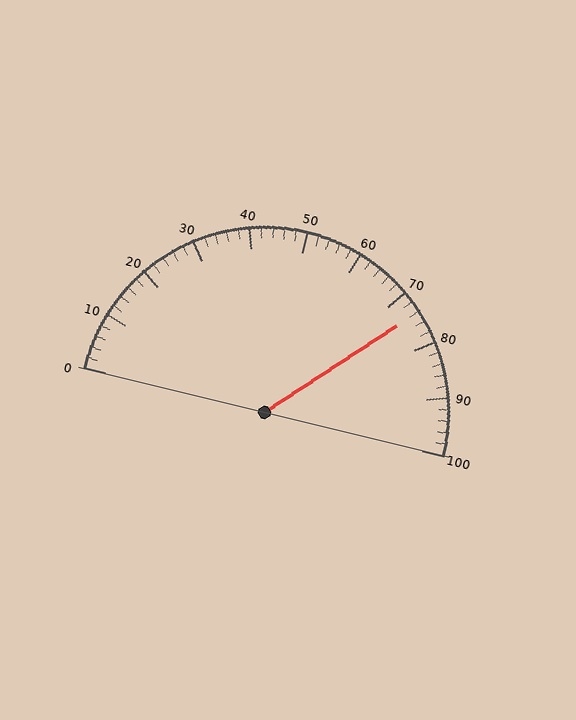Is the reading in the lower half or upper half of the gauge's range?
The reading is in the upper half of the range (0 to 100).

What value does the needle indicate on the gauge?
The needle indicates approximately 74.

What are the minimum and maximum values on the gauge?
The gauge ranges from 0 to 100.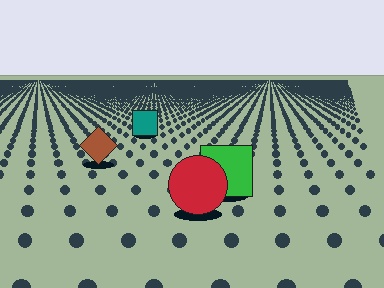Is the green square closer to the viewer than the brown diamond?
Yes. The green square is closer — you can tell from the texture gradient: the ground texture is coarser near it.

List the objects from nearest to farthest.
From nearest to farthest: the red circle, the green square, the brown diamond, the teal square.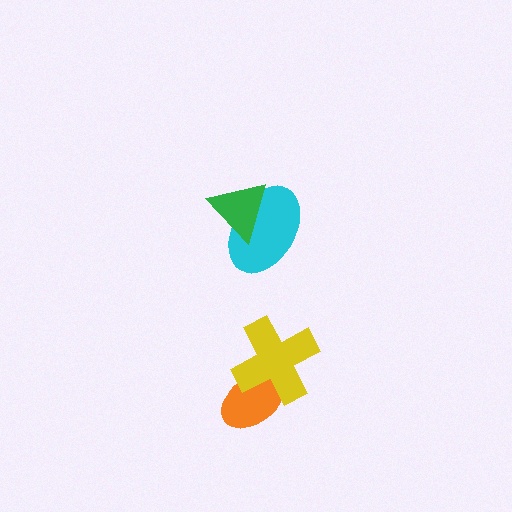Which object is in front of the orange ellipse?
The yellow cross is in front of the orange ellipse.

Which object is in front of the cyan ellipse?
The green triangle is in front of the cyan ellipse.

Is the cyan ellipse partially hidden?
Yes, it is partially covered by another shape.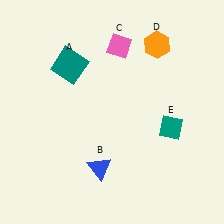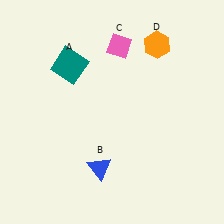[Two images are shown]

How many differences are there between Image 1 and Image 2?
There is 1 difference between the two images.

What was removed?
The teal diamond (E) was removed in Image 2.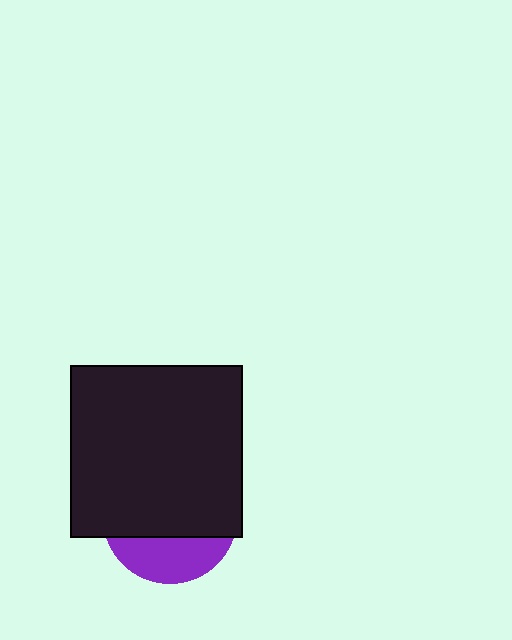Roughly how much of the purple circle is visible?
A small part of it is visible (roughly 31%).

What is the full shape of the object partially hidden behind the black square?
The partially hidden object is a purple circle.